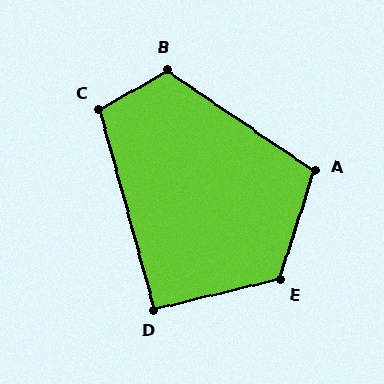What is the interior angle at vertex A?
Approximately 107 degrees (obtuse).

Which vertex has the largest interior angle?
E, at approximately 121 degrees.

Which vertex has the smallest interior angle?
D, at approximately 92 degrees.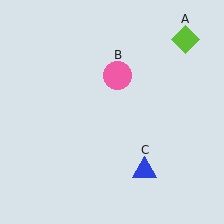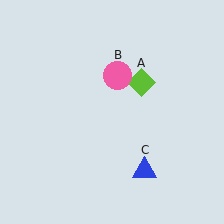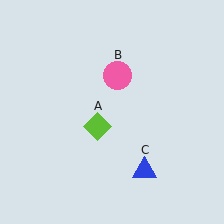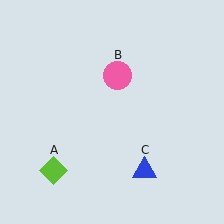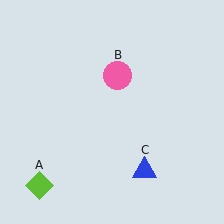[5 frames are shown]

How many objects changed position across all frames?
1 object changed position: lime diamond (object A).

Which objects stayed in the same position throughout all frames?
Pink circle (object B) and blue triangle (object C) remained stationary.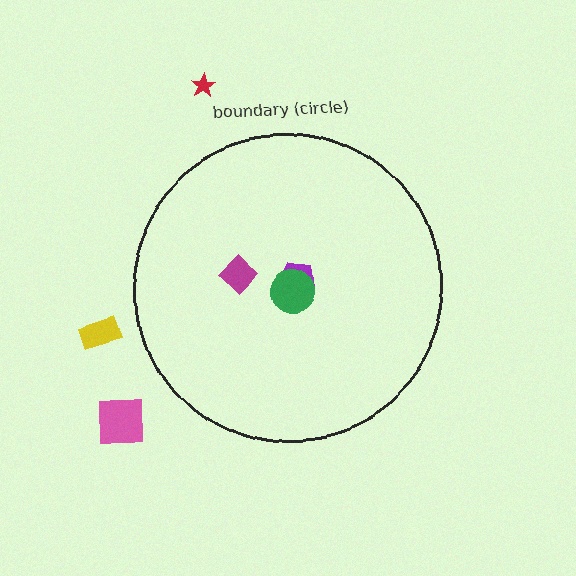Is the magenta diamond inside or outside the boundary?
Inside.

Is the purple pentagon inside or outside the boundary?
Inside.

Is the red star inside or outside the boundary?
Outside.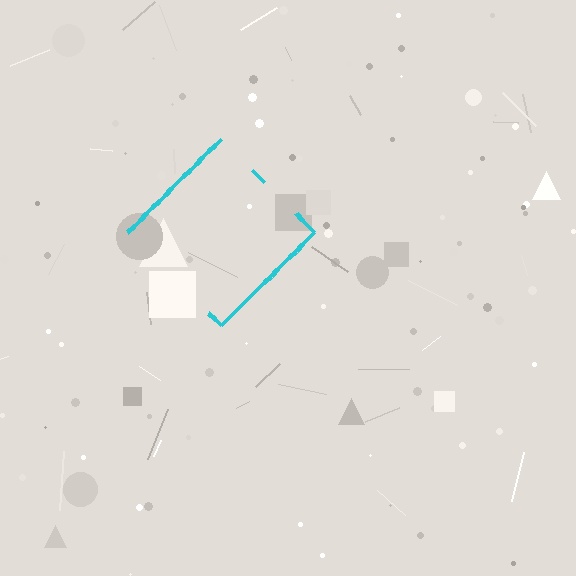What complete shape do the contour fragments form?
The contour fragments form a diamond.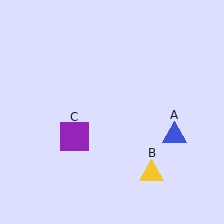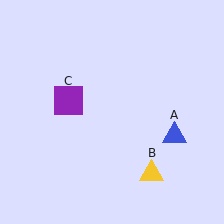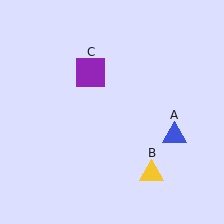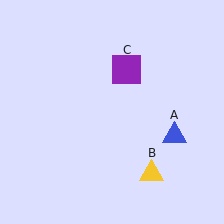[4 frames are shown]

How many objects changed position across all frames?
1 object changed position: purple square (object C).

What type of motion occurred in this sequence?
The purple square (object C) rotated clockwise around the center of the scene.